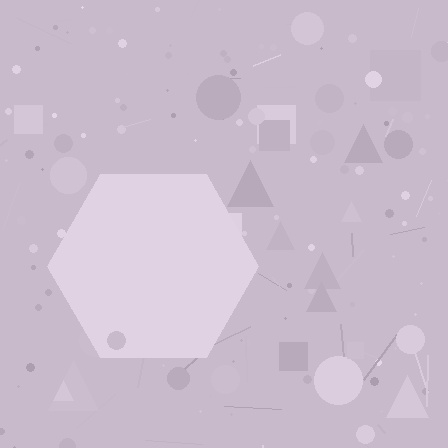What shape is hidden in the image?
A hexagon is hidden in the image.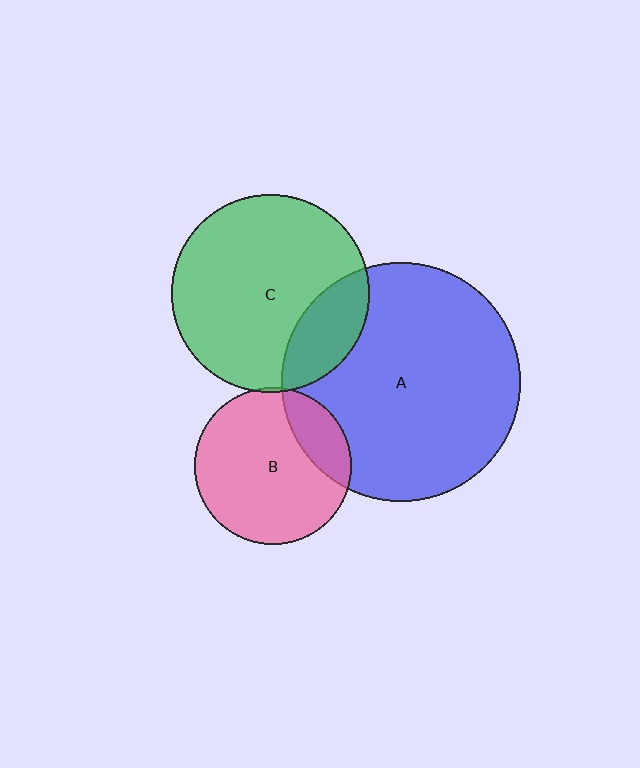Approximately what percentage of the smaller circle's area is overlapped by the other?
Approximately 20%.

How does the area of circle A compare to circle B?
Approximately 2.3 times.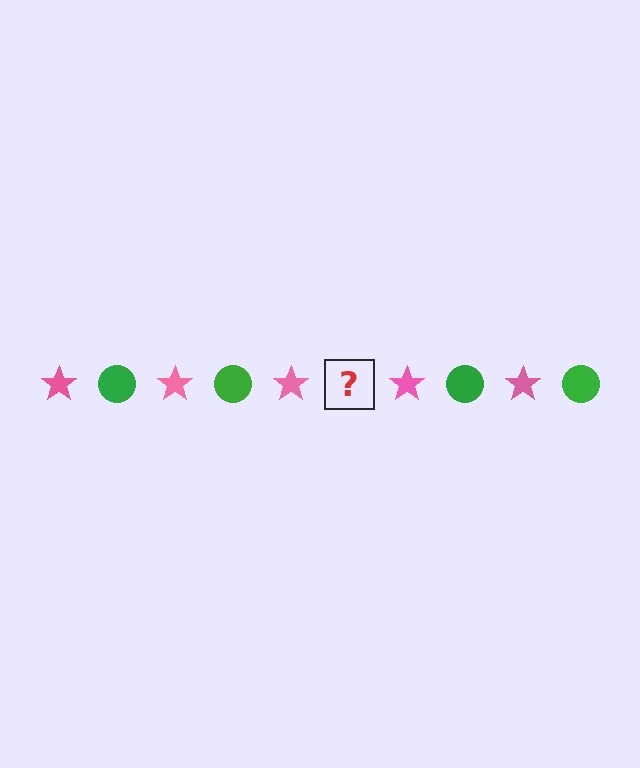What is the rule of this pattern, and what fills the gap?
The rule is that the pattern alternates between pink star and green circle. The gap should be filled with a green circle.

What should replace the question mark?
The question mark should be replaced with a green circle.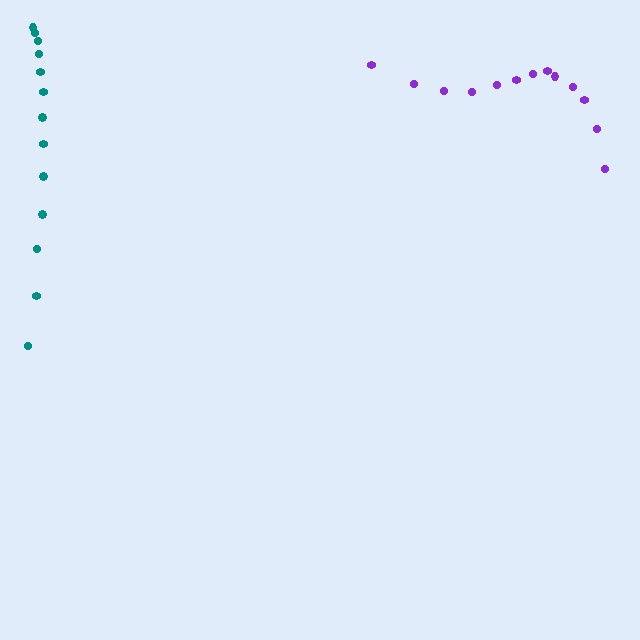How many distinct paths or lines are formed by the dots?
There are 2 distinct paths.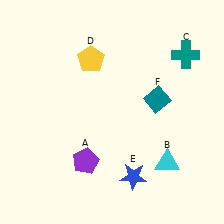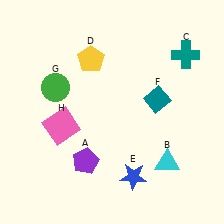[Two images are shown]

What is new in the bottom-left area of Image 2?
A pink square (H) was added in the bottom-left area of Image 2.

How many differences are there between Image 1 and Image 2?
There are 2 differences between the two images.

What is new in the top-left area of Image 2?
A green circle (G) was added in the top-left area of Image 2.